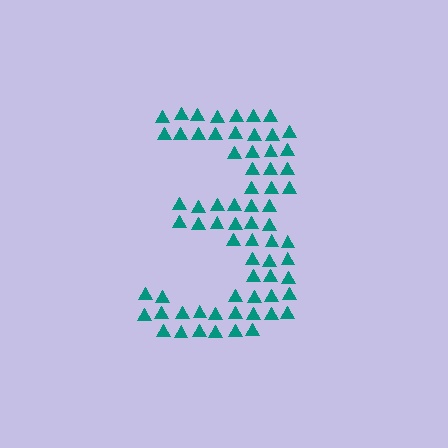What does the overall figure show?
The overall figure shows the digit 3.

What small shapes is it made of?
It is made of small triangles.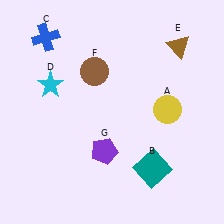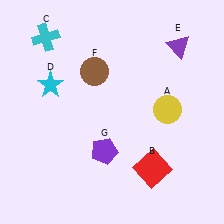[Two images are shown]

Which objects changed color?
B changed from teal to red. C changed from blue to cyan. E changed from brown to purple.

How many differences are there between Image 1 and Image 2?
There are 3 differences between the two images.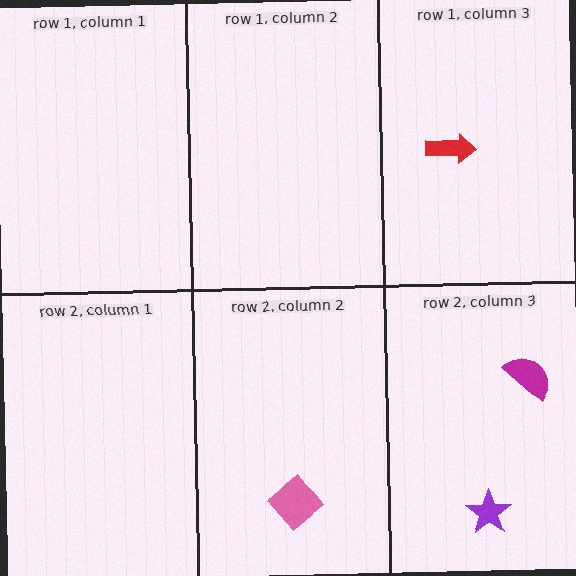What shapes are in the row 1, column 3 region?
The red arrow.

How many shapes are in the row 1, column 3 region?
1.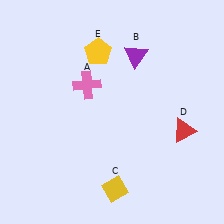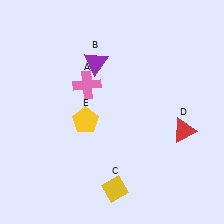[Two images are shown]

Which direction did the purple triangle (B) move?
The purple triangle (B) moved left.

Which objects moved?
The objects that moved are: the purple triangle (B), the yellow pentagon (E).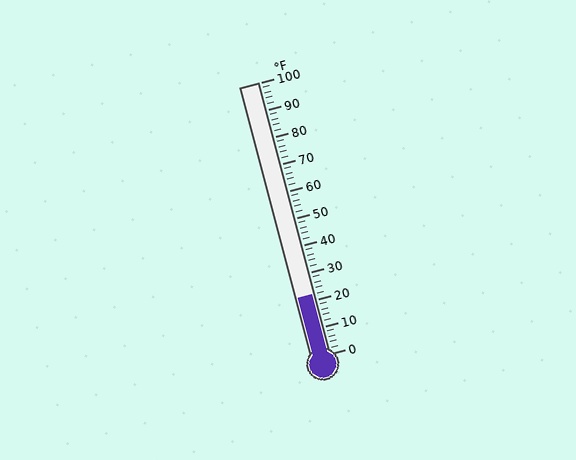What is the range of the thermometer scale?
The thermometer scale ranges from 0°F to 100°F.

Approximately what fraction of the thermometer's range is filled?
The thermometer is filled to approximately 20% of its range.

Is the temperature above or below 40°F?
The temperature is below 40°F.